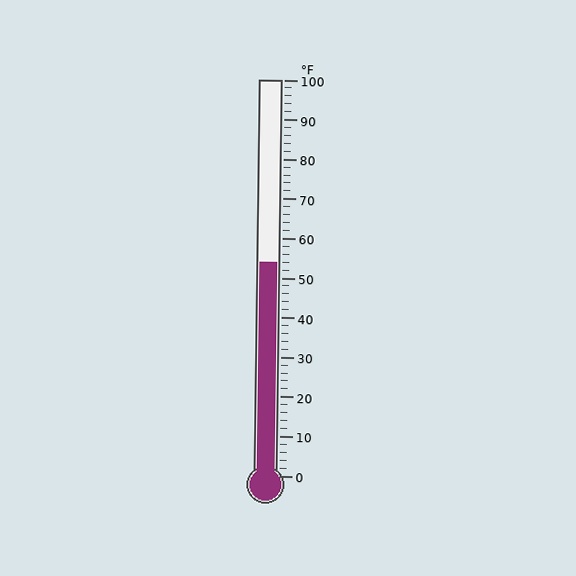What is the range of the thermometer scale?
The thermometer scale ranges from 0°F to 100°F.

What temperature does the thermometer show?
The thermometer shows approximately 54°F.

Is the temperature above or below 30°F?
The temperature is above 30°F.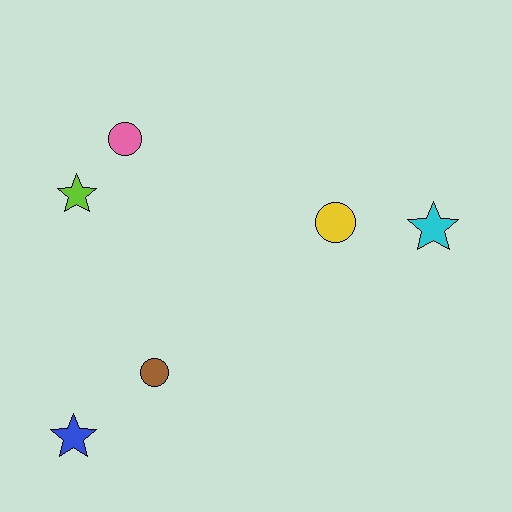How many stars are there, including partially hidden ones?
There are 3 stars.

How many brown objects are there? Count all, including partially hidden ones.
There is 1 brown object.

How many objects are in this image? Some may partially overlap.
There are 6 objects.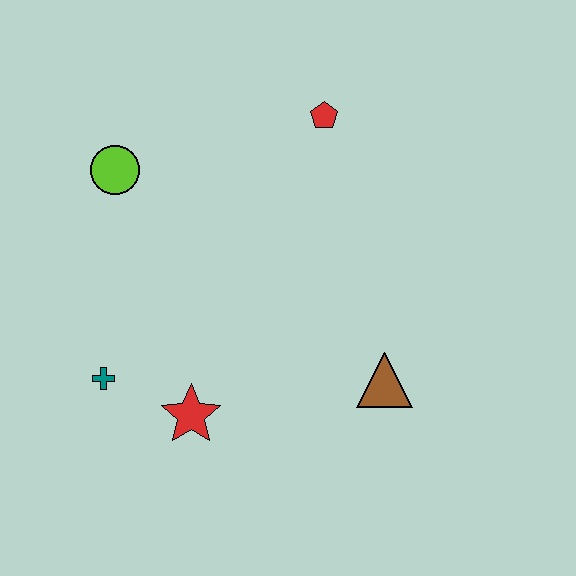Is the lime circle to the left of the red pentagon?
Yes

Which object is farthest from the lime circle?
The brown triangle is farthest from the lime circle.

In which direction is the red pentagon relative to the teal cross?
The red pentagon is above the teal cross.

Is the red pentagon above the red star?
Yes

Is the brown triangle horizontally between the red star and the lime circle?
No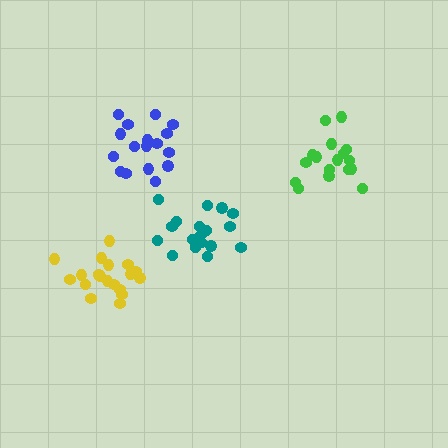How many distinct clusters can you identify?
There are 4 distinct clusters.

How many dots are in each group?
Group 1: 17 dots, Group 2: 19 dots, Group 3: 19 dots, Group 4: 17 dots (72 total).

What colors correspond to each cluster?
The clusters are colored: blue, yellow, teal, green.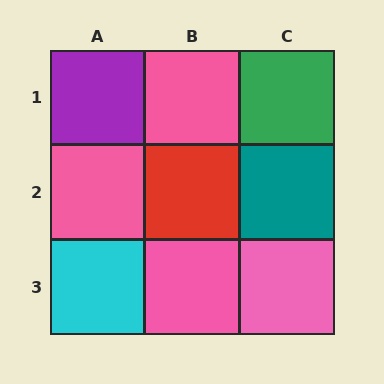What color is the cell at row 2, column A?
Pink.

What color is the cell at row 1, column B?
Pink.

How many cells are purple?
1 cell is purple.